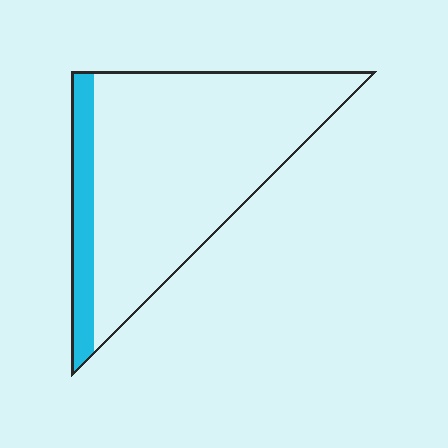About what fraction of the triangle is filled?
About one eighth (1/8).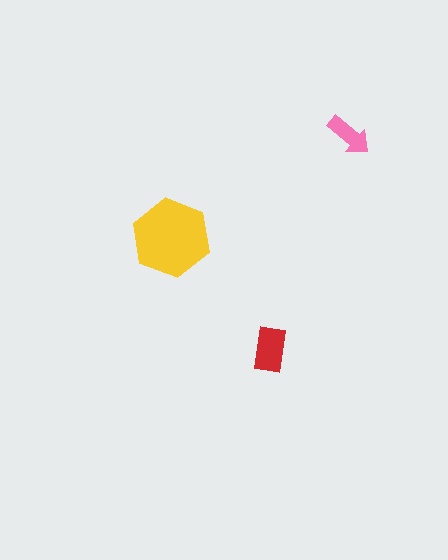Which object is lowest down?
The red rectangle is bottommost.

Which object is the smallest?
The pink arrow.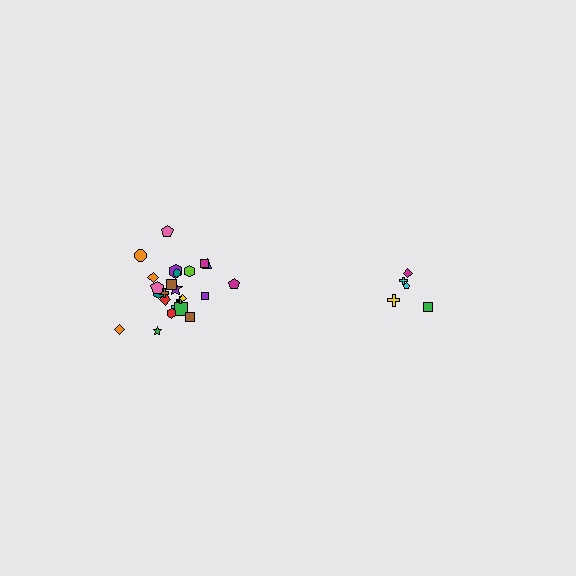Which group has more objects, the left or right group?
The left group.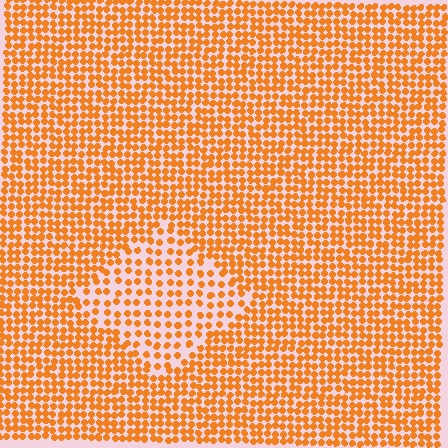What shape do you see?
I see a diamond.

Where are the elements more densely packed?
The elements are more densely packed outside the diamond boundary.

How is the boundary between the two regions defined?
The boundary is defined by a change in element density (approximately 1.8x ratio). All elements are the same color, size, and shape.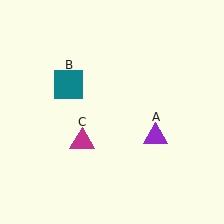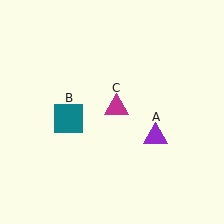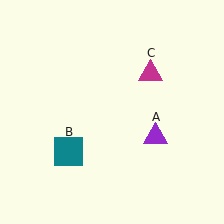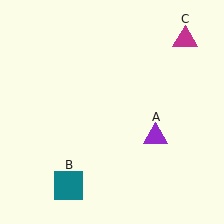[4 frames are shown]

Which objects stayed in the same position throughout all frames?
Purple triangle (object A) remained stationary.